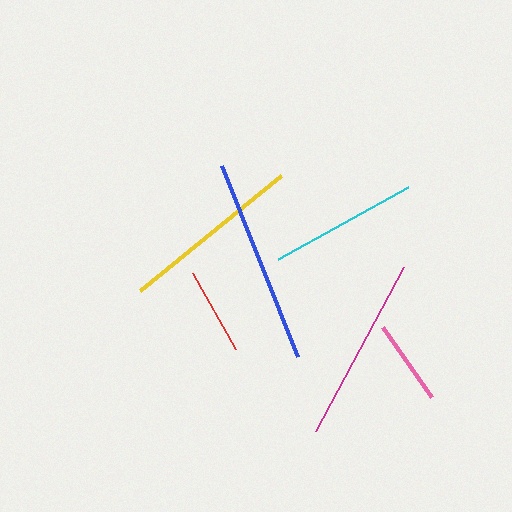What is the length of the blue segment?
The blue segment is approximately 206 pixels long.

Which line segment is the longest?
The blue line is the longest at approximately 206 pixels.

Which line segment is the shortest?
The pink line is the shortest at approximately 86 pixels.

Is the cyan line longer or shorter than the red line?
The cyan line is longer than the red line.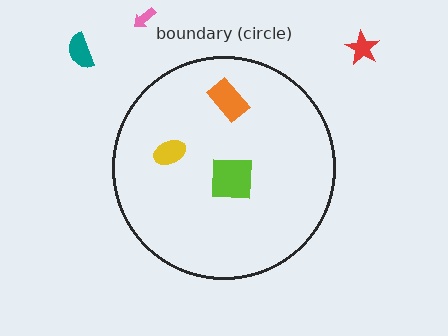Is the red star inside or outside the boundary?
Outside.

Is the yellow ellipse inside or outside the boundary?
Inside.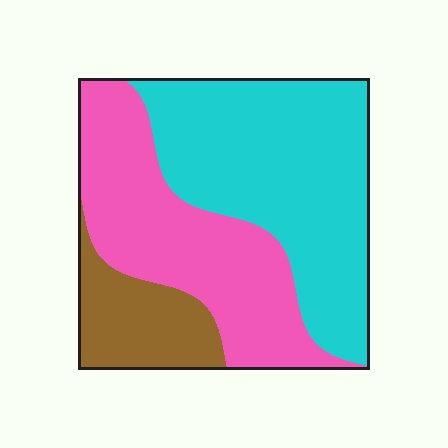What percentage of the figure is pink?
Pink covers roughly 35% of the figure.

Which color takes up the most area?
Cyan, at roughly 45%.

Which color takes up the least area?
Brown, at roughly 15%.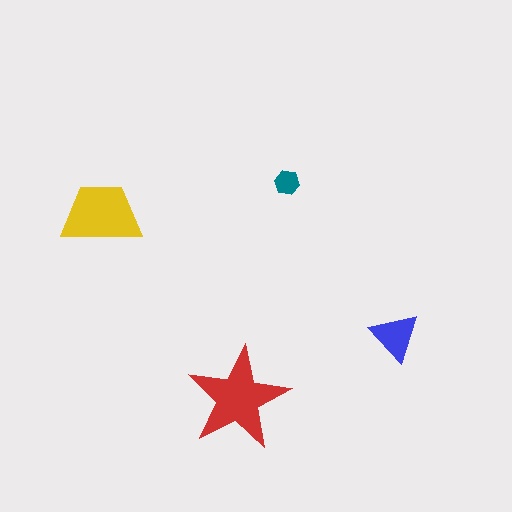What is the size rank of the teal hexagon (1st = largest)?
4th.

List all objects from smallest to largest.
The teal hexagon, the blue triangle, the yellow trapezoid, the red star.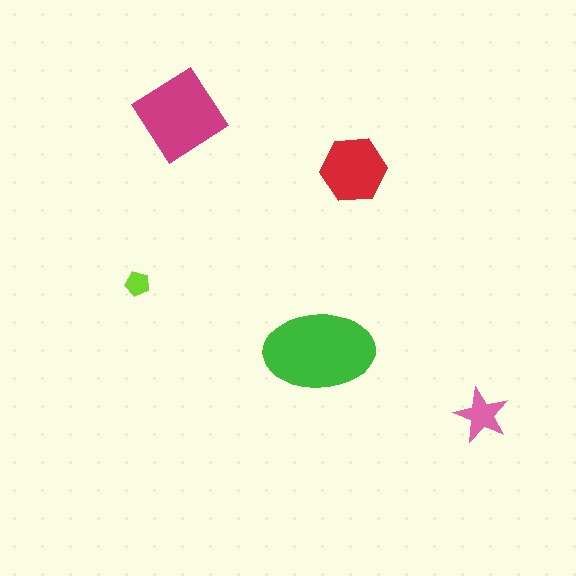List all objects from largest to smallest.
The green ellipse, the magenta diamond, the red hexagon, the pink star, the lime pentagon.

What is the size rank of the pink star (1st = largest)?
4th.